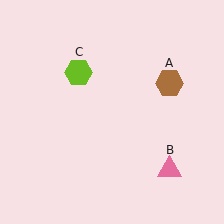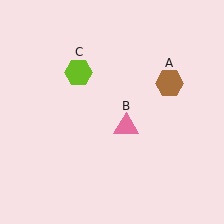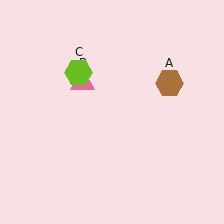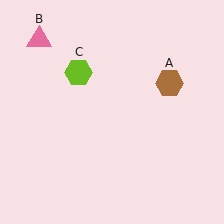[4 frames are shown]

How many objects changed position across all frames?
1 object changed position: pink triangle (object B).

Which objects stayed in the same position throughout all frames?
Brown hexagon (object A) and lime hexagon (object C) remained stationary.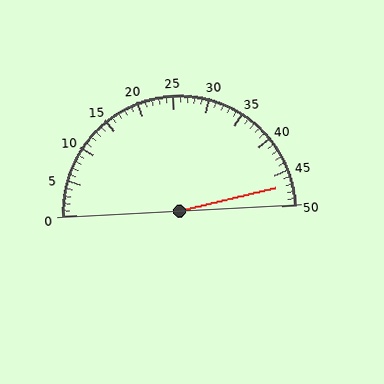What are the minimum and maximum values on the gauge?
The gauge ranges from 0 to 50.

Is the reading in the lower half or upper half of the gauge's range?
The reading is in the upper half of the range (0 to 50).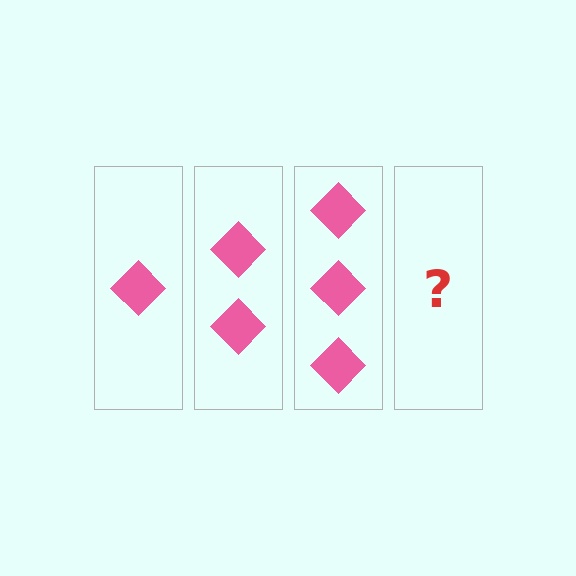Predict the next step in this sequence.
The next step is 4 diamonds.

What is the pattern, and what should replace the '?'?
The pattern is that each step adds one more diamond. The '?' should be 4 diamonds.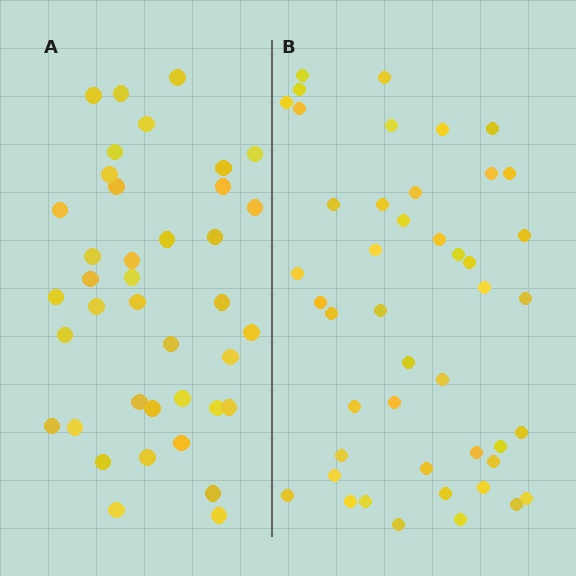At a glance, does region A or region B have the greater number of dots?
Region B (the right region) has more dots.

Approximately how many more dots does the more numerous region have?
Region B has about 6 more dots than region A.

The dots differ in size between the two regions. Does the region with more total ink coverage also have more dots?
No. Region A has more total ink coverage because its dots are larger, but region B actually contains more individual dots. Total area can be misleading — the number of items is what matters here.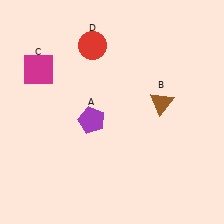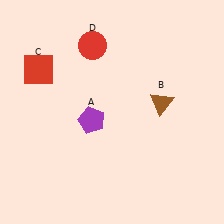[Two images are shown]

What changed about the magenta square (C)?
In Image 1, C is magenta. In Image 2, it changed to red.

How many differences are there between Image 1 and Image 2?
There is 1 difference between the two images.